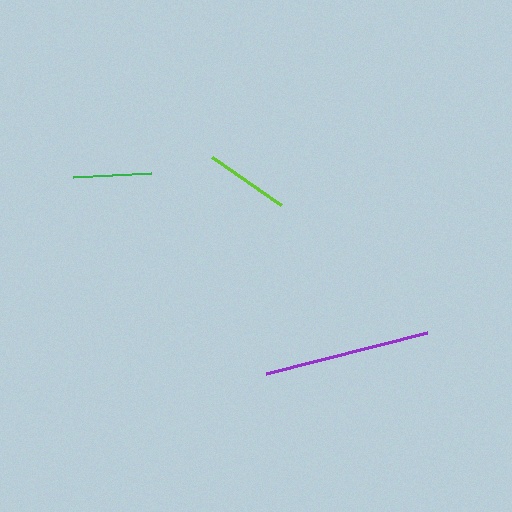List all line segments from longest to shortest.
From longest to shortest: purple, lime, green.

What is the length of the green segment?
The green segment is approximately 79 pixels long.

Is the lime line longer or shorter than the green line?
The lime line is longer than the green line.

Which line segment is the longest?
The purple line is the longest at approximately 166 pixels.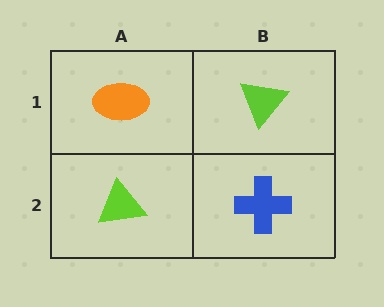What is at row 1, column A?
An orange ellipse.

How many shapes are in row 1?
2 shapes.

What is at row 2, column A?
A lime triangle.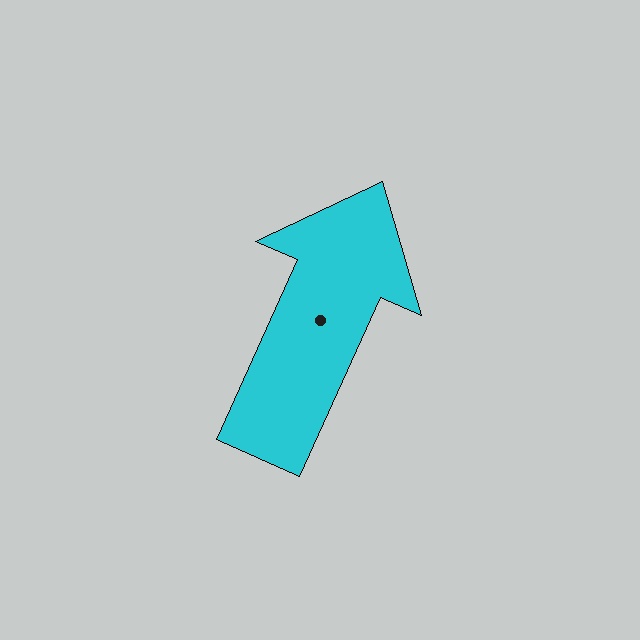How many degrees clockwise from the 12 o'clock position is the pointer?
Approximately 24 degrees.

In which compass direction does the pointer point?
Northeast.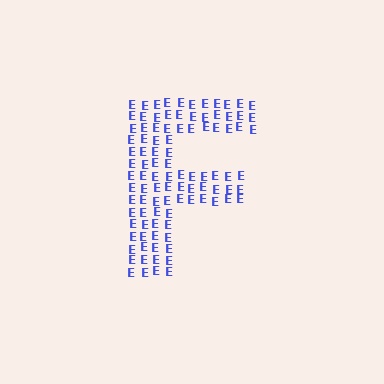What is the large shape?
The large shape is the letter F.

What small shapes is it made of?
It is made of small letter E's.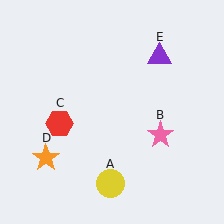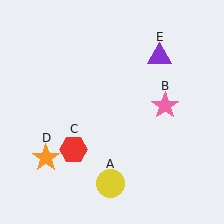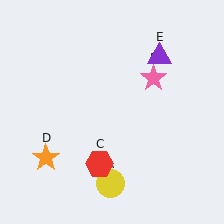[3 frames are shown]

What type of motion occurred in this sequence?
The pink star (object B), red hexagon (object C) rotated counterclockwise around the center of the scene.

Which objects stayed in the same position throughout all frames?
Yellow circle (object A) and orange star (object D) and purple triangle (object E) remained stationary.